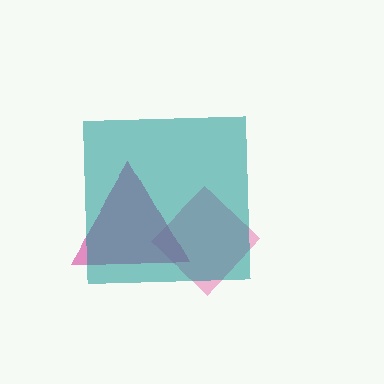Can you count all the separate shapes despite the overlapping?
Yes, there are 3 separate shapes.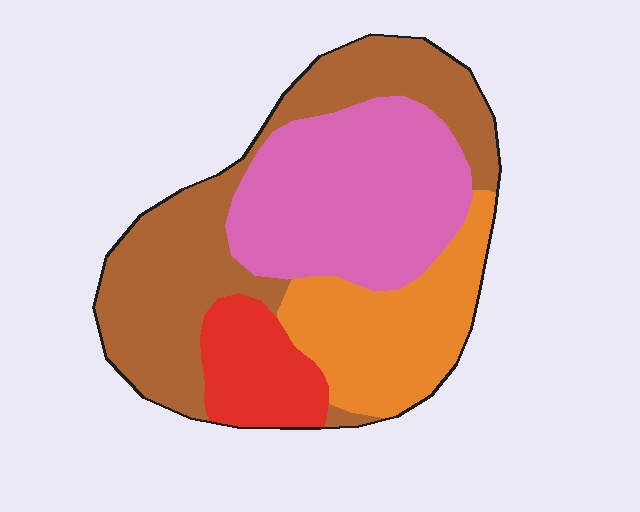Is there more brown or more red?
Brown.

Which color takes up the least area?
Red, at roughly 10%.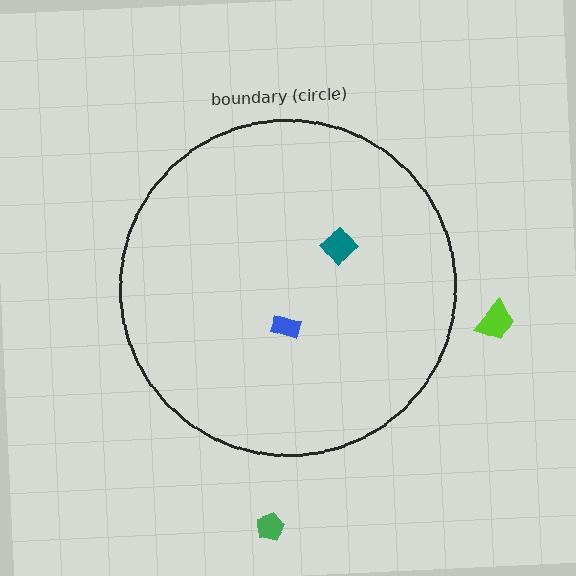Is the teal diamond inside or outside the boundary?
Inside.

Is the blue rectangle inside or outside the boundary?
Inside.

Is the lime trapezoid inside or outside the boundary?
Outside.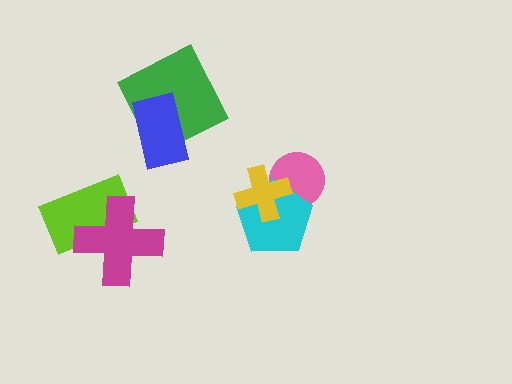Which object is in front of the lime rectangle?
The magenta cross is in front of the lime rectangle.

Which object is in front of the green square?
The blue rectangle is in front of the green square.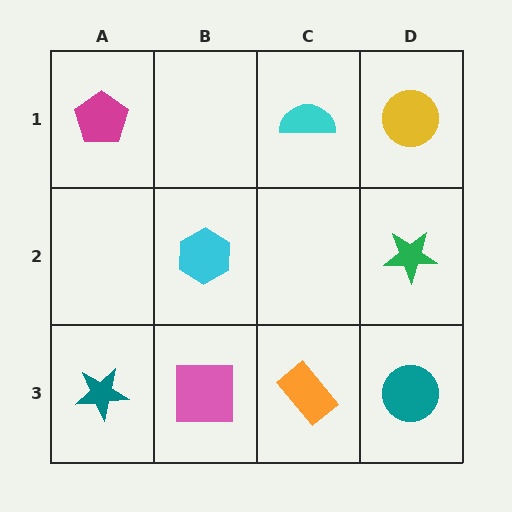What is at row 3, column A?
A teal star.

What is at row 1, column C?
A cyan semicircle.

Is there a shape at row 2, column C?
No, that cell is empty.